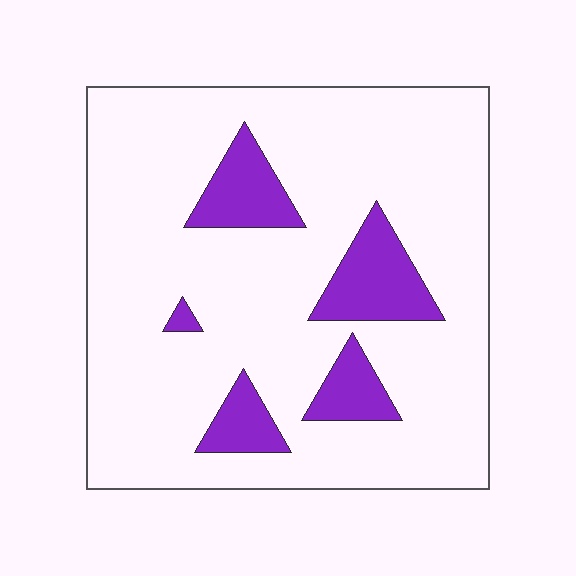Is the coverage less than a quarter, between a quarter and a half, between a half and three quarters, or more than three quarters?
Less than a quarter.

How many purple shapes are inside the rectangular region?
5.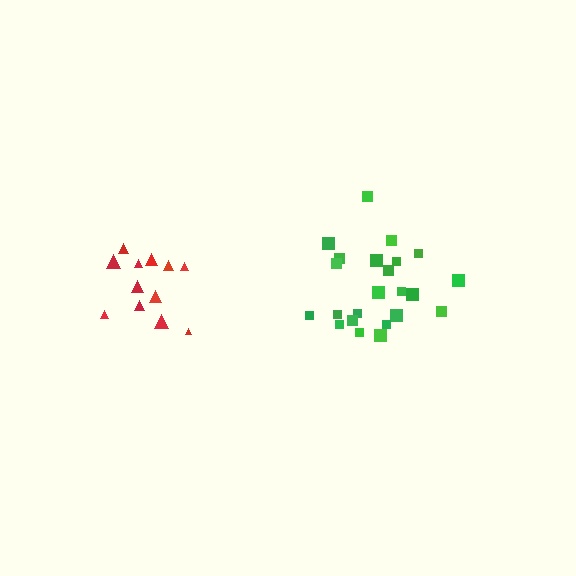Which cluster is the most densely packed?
Green.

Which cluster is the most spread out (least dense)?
Red.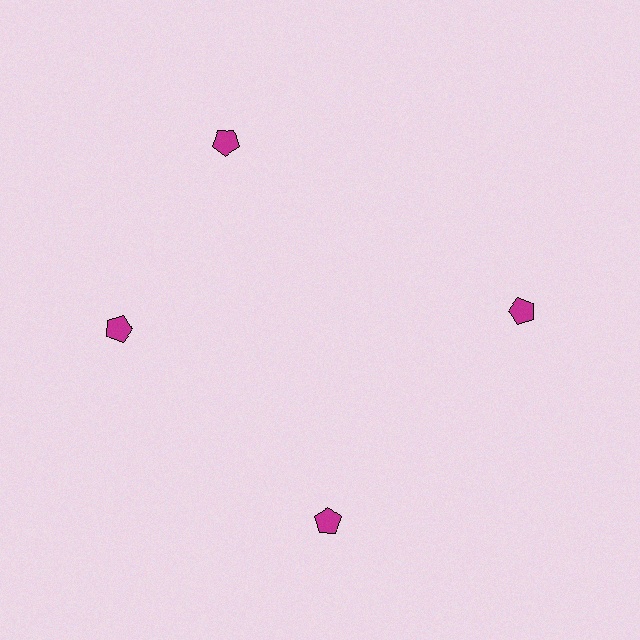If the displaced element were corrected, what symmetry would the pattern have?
It would have 4-fold rotational symmetry — the pattern would map onto itself every 90 degrees.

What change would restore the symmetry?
The symmetry would be restored by rotating it back into even spacing with its neighbors so that all 4 pentagons sit at equal angles and equal distance from the center.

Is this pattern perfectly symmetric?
No. The 4 magenta pentagons are arranged in a ring, but one element near the 12 o'clock position is rotated out of alignment along the ring, breaking the 4-fold rotational symmetry.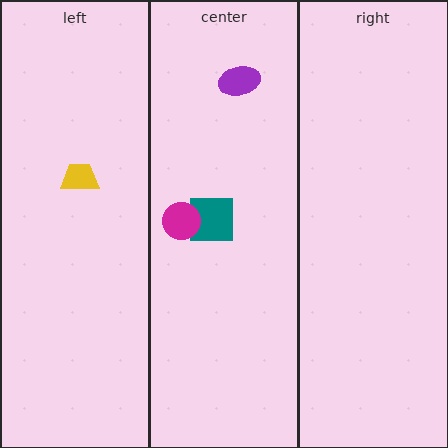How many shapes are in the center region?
3.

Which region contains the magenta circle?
The center region.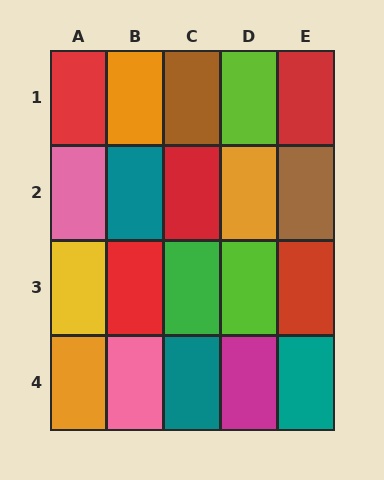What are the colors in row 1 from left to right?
Red, orange, brown, lime, red.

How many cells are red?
5 cells are red.